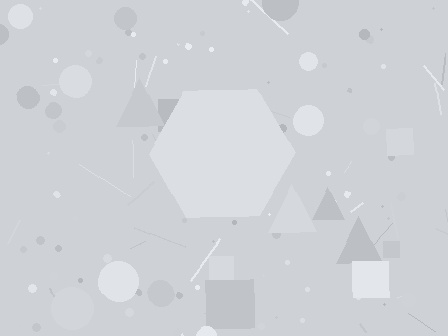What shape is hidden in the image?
A hexagon is hidden in the image.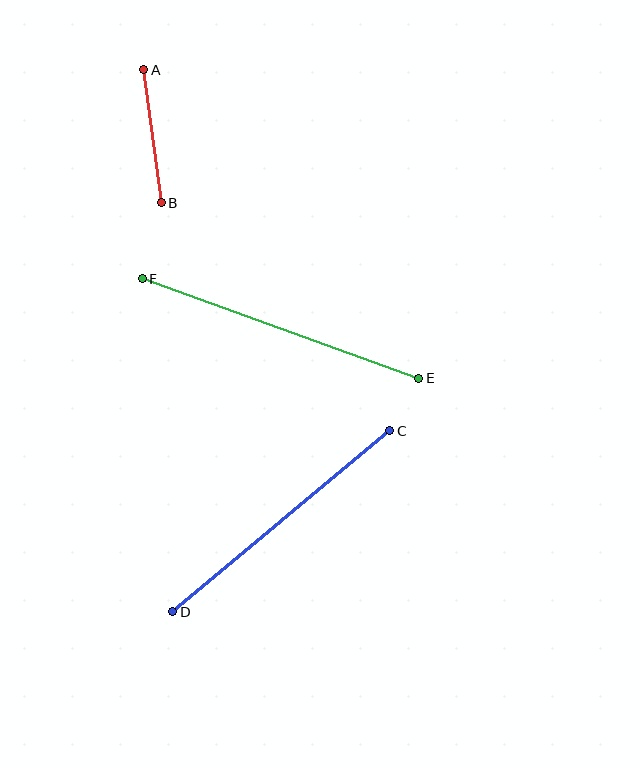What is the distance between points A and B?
The distance is approximately 134 pixels.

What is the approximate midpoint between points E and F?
The midpoint is at approximately (281, 329) pixels.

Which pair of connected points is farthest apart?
Points E and F are farthest apart.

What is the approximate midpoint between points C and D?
The midpoint is at approximately (281, 521) pixels.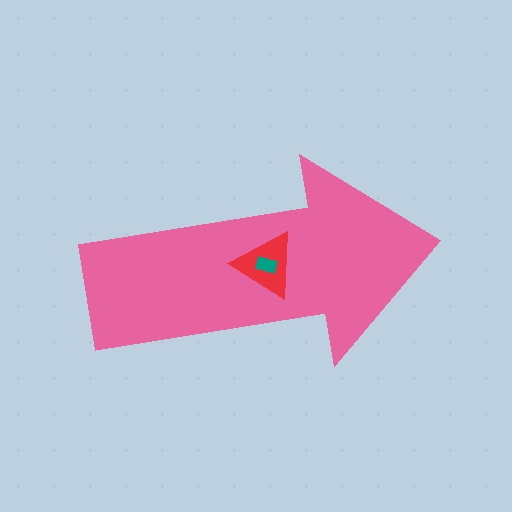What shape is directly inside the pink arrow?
The red triangle.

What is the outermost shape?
The pink arrow.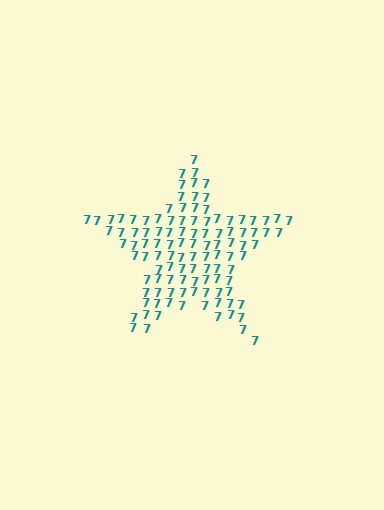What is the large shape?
The large shape is a star.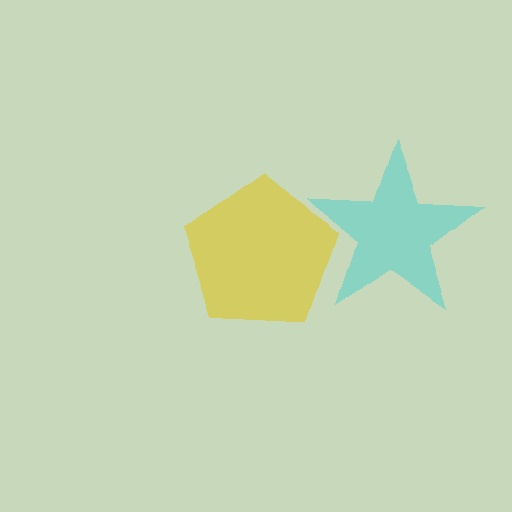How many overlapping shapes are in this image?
There are 2 overlapping shapes in the image.